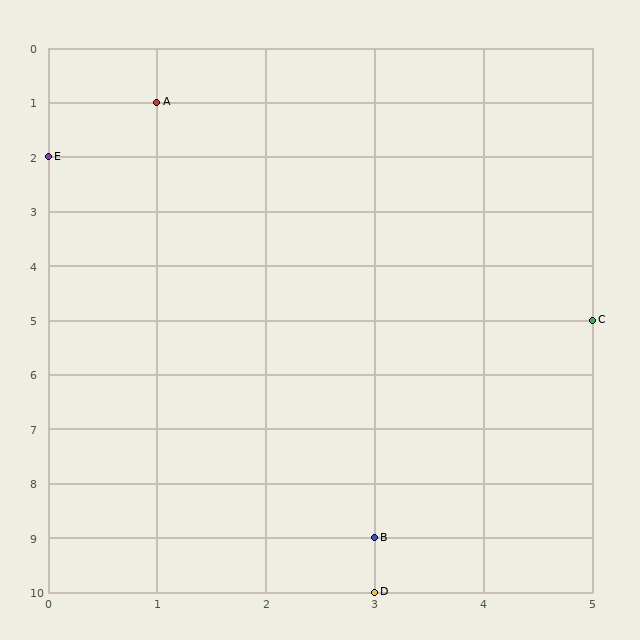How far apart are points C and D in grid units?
Points C and D are 2 columns and 5 rows apart (about 5.4 grid units diagonally).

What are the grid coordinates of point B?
Point B is at grid coordinates (3, 9).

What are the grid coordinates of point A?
Point A is at grid coordinates (1, 1).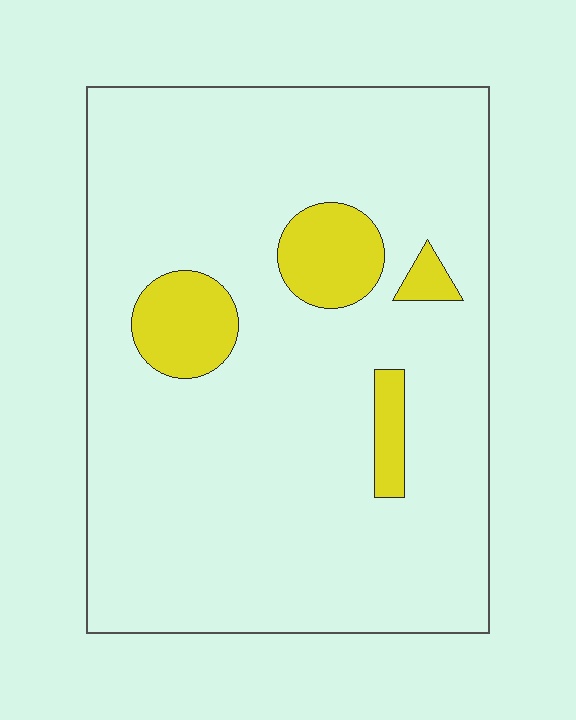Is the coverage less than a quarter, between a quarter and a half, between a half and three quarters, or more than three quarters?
Less than a quarter.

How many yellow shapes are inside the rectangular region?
4.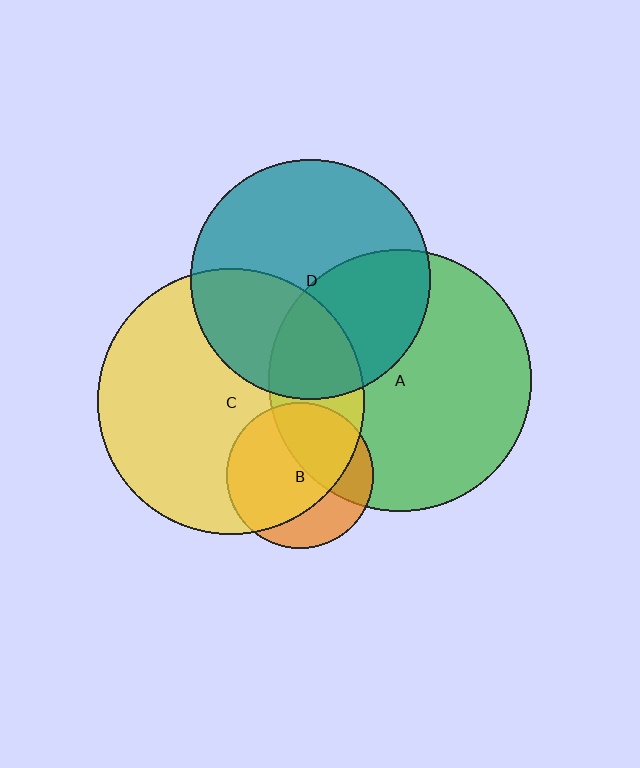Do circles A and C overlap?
Yes.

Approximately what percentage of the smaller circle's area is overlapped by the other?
Approximately 25%.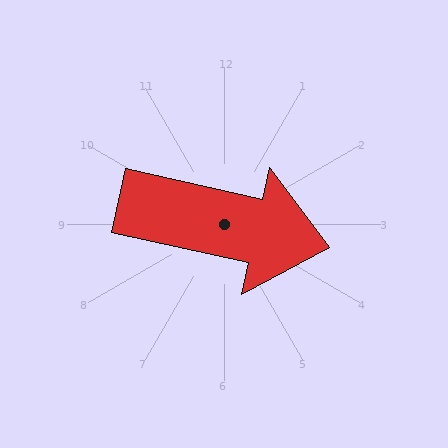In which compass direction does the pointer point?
East.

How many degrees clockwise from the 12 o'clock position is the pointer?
Approximately 102 degrees.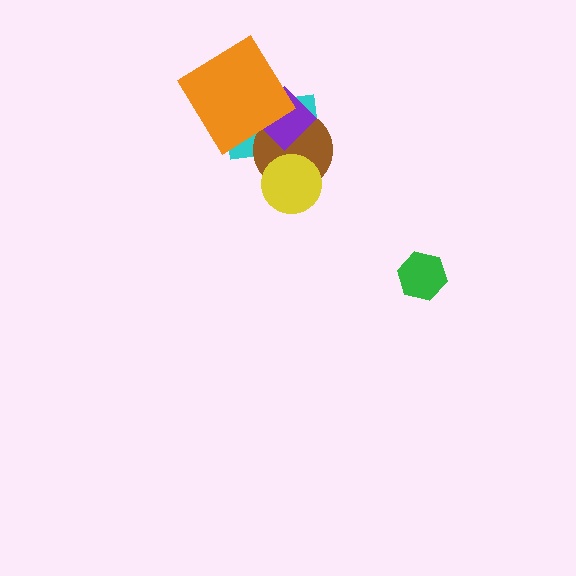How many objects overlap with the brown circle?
3 objects overlap with the brown circle.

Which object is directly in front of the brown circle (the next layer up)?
The yellow circle is directly in front of the brown circle.